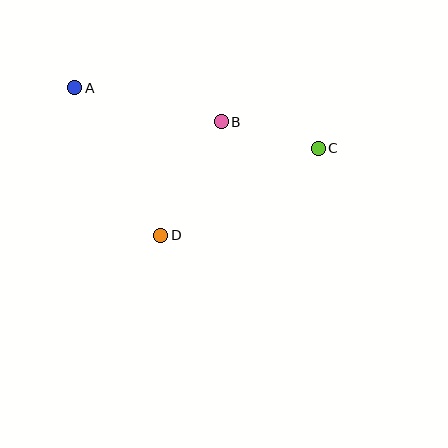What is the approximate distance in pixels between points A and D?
The distance between A and D is approximately 171 pixels.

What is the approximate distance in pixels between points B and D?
The distance between B and D is approximately 129 pixels.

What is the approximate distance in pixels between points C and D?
The distance between C and D is approximately 180 pixels.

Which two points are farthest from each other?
Points A and C are farthest from each other.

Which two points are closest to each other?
Points B and C are closest to each other.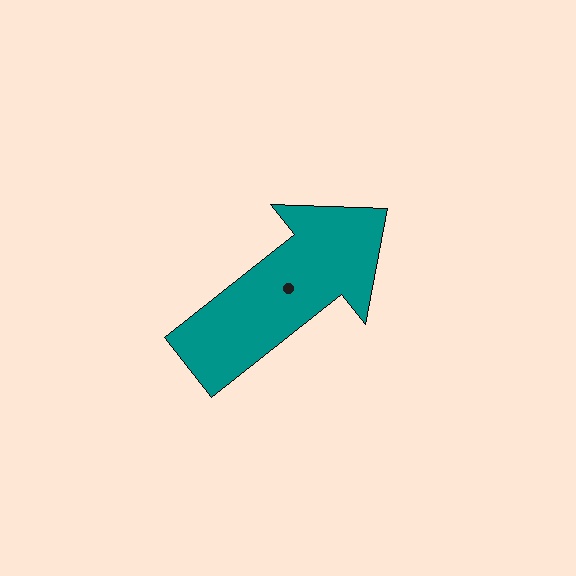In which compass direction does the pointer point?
Northeast.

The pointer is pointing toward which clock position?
Roughly 2 o'clock.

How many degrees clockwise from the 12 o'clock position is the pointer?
Approximately 51 degrees.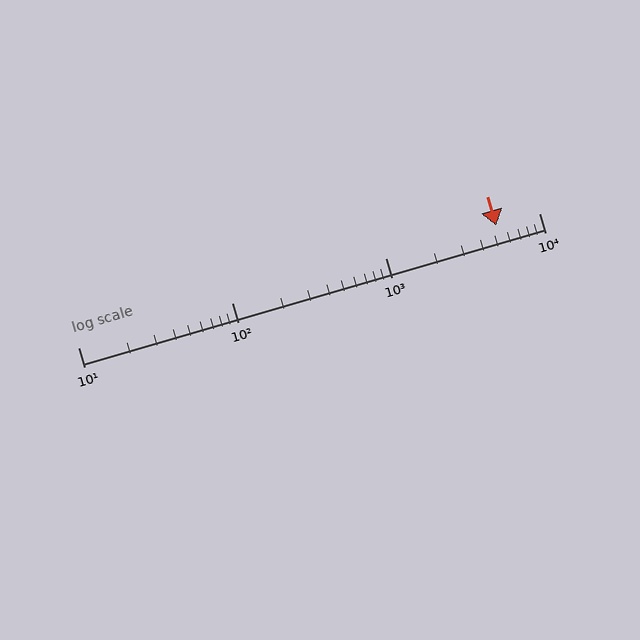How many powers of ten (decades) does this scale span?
The scale spans 3 decades, from 10 to 10000.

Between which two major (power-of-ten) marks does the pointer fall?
The pointer is between 1000 and 10000.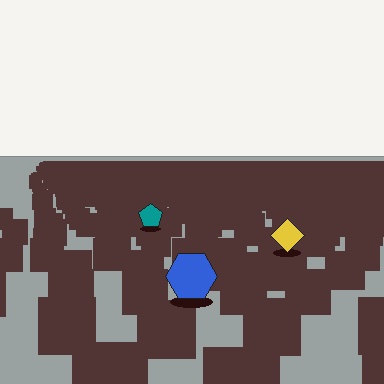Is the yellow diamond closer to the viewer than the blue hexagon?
No. The blue hexagon is closer — you can tell from the texture gradient: the ground texture is coarser near it.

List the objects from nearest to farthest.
From nearest to farthest: the blue hexagon, the yellow diamond, the teal pentagon.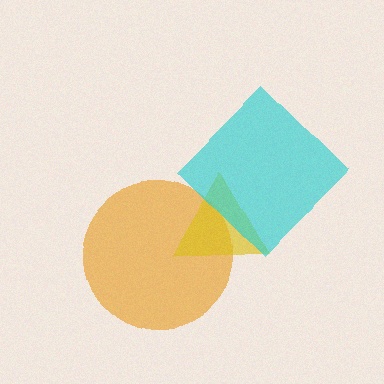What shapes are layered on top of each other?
The layered shapes are: an orange circle, a yellow triangle, a cyan diamond.